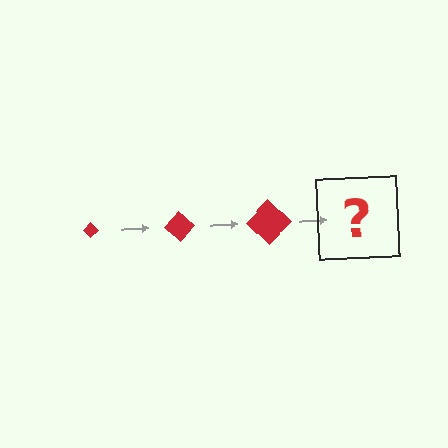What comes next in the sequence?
The next element should be a red diamond, larger than the previous one.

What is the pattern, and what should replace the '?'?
The pattern is that the diamond gets progressively larger each step. The '?' should be a red diamond, larger than the previous one.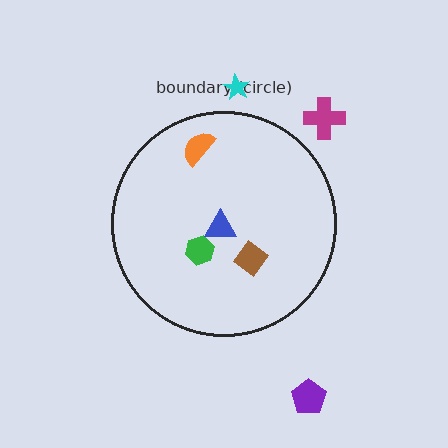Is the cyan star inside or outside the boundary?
Outside.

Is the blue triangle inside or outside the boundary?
Inside.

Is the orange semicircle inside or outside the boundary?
Inside.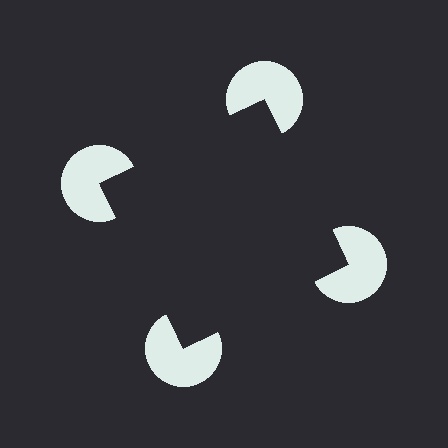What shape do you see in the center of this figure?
An illusory square — its edges are inferred from the aligned wedge cuts in the pac-man discs, not physically drawn.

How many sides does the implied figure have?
4 sides.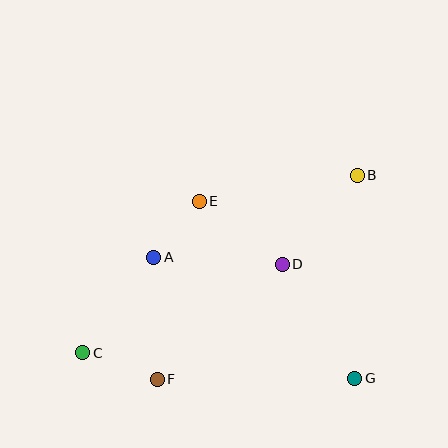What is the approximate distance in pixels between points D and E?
The distance between D and E is approximately 104 pixels.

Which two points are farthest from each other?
Points B and C are farthest from each other.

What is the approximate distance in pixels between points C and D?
The distance between C and D is approximately 218 pixels.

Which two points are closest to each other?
Points A and E are closest to each other.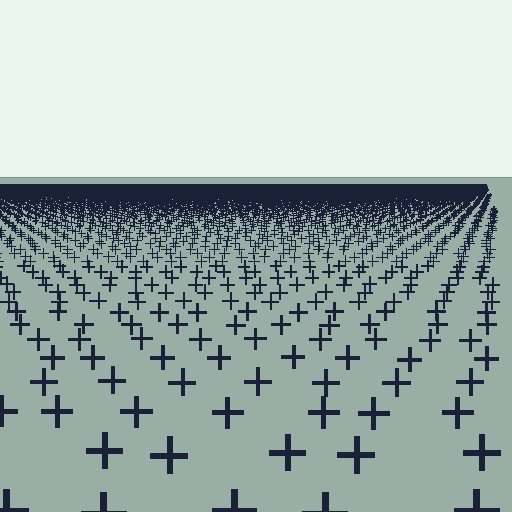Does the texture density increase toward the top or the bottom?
Density increases toward the top.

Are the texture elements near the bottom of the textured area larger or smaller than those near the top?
Larger. Near the bottom, elements are closer to the viewer and appear at a bigger on-screen size.